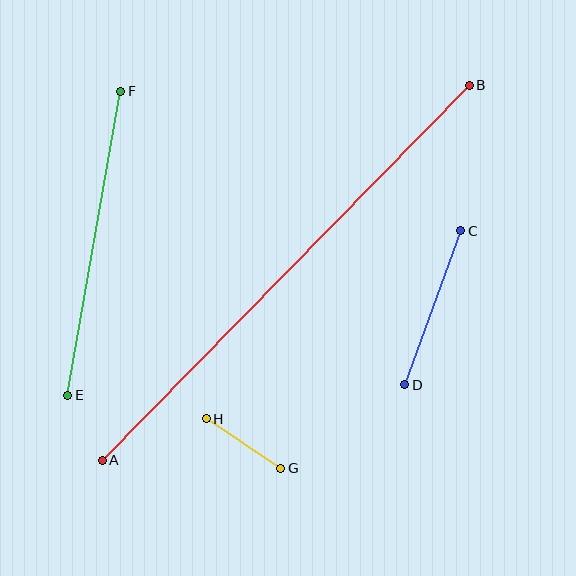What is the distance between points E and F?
The distance is approximately 309 pixels.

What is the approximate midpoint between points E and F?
The midpoint is at approximately (94, 243) pixels.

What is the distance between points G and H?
The distance is approximately 90 pixels.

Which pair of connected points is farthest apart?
Points A and B are farthest apart.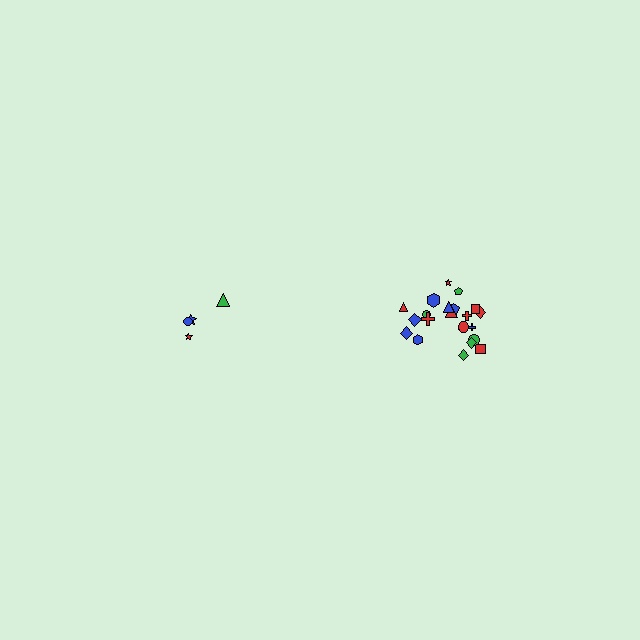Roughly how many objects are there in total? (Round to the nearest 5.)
Roughly 25 objects in total.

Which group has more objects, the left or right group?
The right group.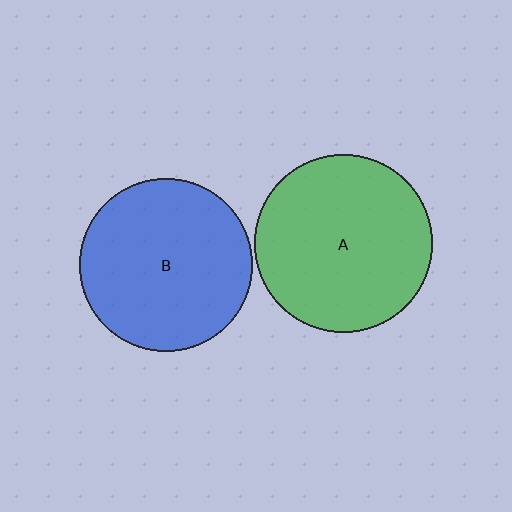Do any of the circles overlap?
No, none of the circles overlap.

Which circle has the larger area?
Circle A (green).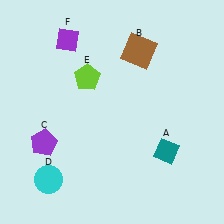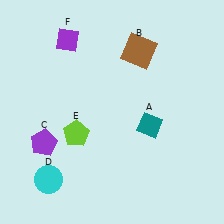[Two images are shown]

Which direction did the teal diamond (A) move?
The teal diamond (A) moved up.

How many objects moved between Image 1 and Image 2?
2 objects moved between the two images.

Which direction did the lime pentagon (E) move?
The lime pentagon (E) moved down.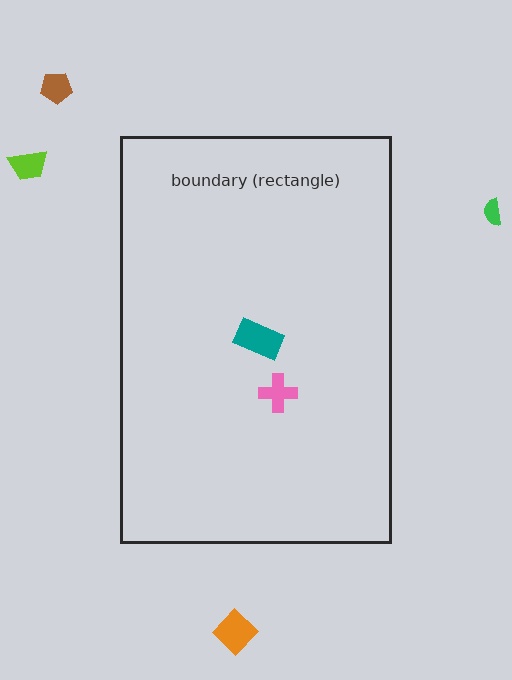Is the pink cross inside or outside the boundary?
Inside.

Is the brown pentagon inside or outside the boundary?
Outside.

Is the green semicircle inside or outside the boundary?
Outside.